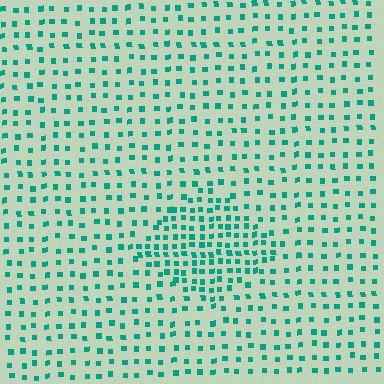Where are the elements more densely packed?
The elements are more densely packed inside the diamond boundary.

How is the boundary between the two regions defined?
The boundary is defined by a change in element density (approximately 2.0x ratio). All elements are the same color, size, and shape.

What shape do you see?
I see a diamond.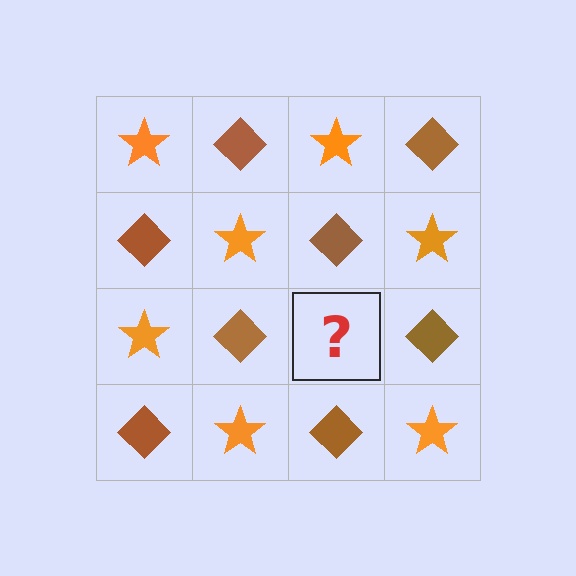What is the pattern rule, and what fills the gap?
The rule is that it alternates orange star and brown diamond in a checkerboard pattern. The gap should be filled with an orange star.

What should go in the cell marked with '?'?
The missing cell should contain an orange star.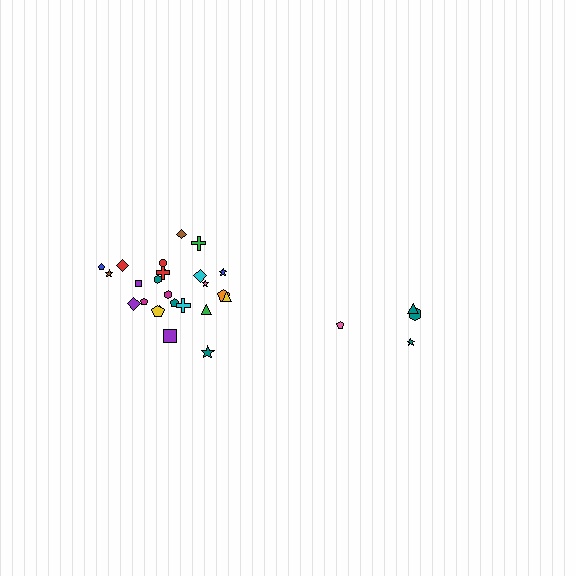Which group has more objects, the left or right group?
The left group.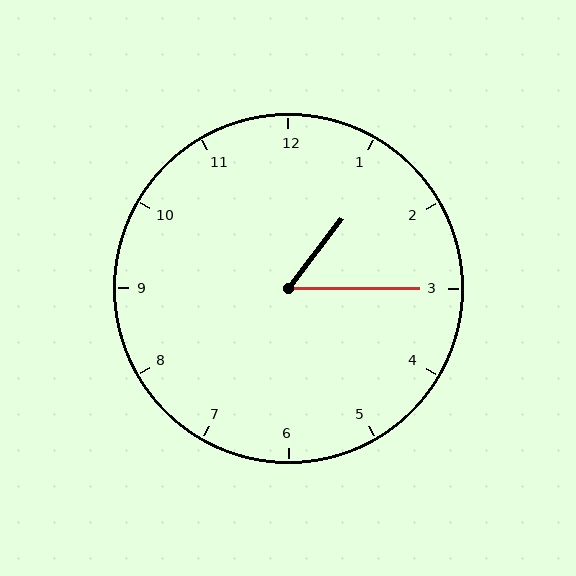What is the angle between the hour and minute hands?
Approximately 52 degrees.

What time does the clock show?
1:15.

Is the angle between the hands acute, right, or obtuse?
It is acute.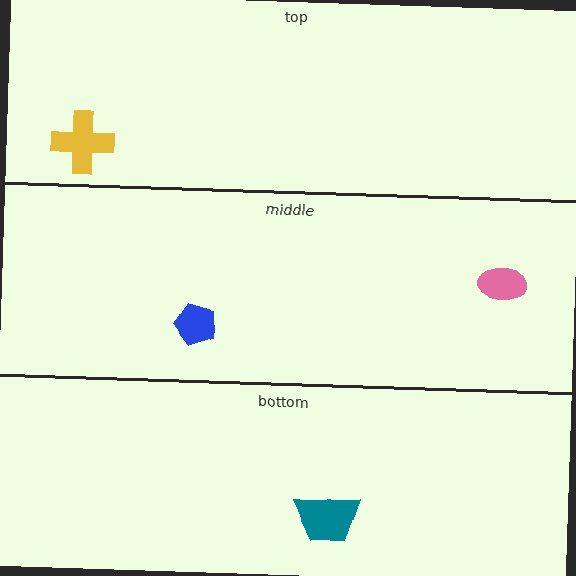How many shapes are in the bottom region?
1.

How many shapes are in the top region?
1.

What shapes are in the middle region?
The blue pentagon, the pink ellipse.